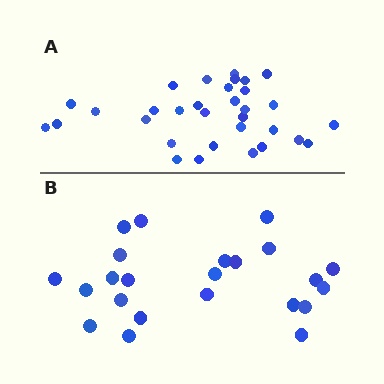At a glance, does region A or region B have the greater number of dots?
Region A (the top region) has more dots.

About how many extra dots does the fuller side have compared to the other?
Region A has roughly 8 or so more dots than region B.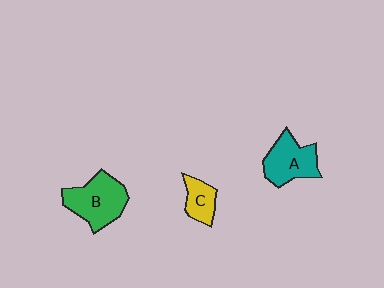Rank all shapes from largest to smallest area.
From largest to smallest: B (green), A (teal), C (yellow).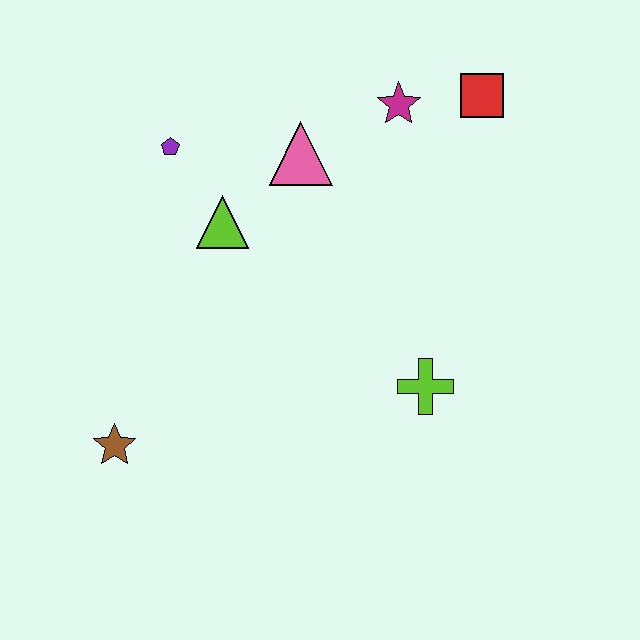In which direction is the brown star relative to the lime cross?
The brown star is to the left of the lime cross.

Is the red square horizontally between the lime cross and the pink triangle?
No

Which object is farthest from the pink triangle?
The brown star is farthest from the pink triangle.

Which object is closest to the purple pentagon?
The lime triangle is closest to the purple pentagon.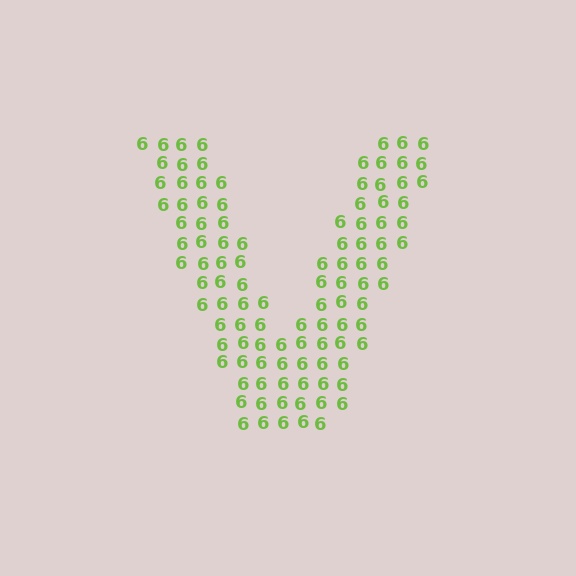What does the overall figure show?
The overall figure shows the letter V.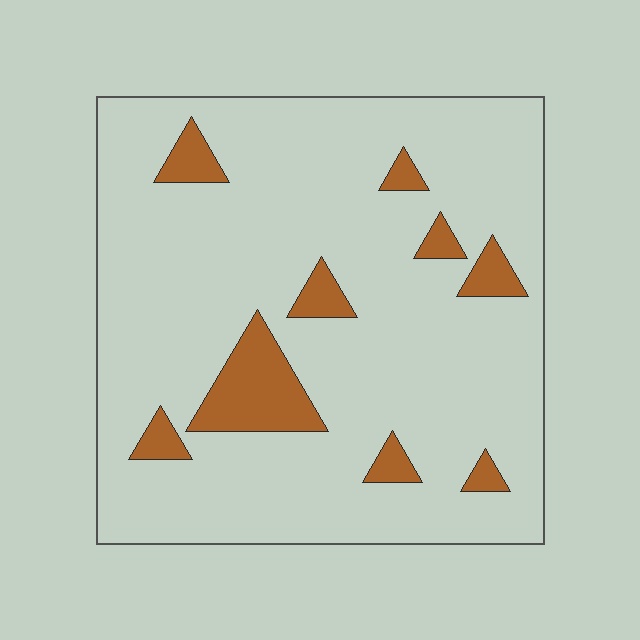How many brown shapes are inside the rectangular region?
9.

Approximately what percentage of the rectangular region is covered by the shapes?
Approximately 10%.